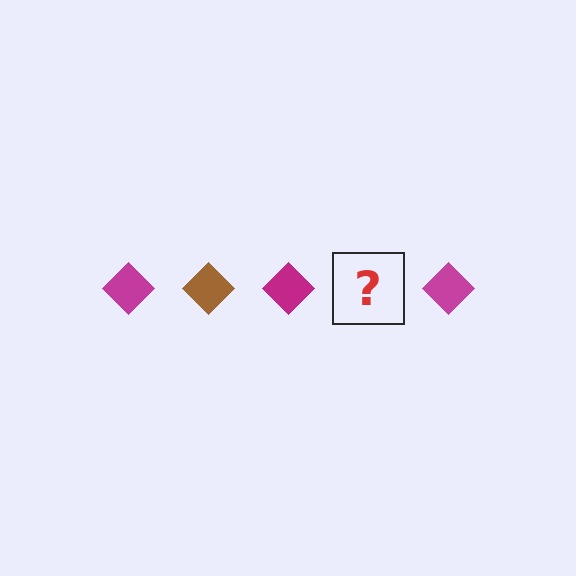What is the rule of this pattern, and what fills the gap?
The rule is that the pattern cycles through magenta, brown diamonds. The gap should be filled with a brown diamond.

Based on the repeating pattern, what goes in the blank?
The blank should be a brown diamond.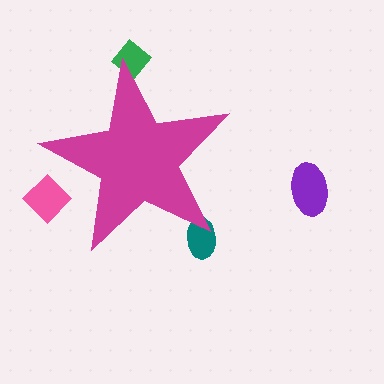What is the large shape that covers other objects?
A magenta star.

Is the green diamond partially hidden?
Yes, the green diamond is partially hidden behind the magenta star.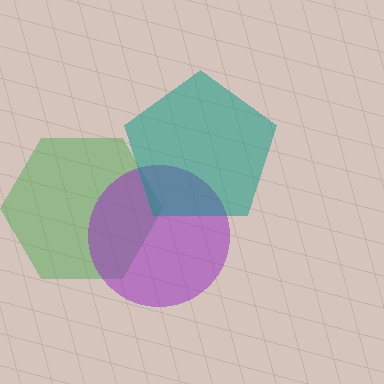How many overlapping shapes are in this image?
There are 3 overlapping shapes in the image.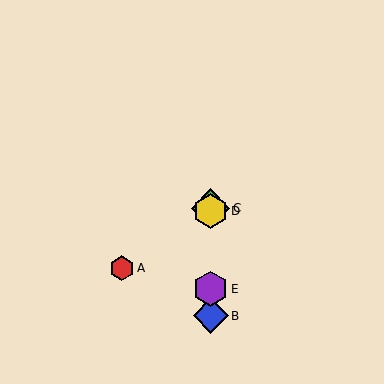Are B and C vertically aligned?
Yes, both are at x≈211.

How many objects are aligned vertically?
4 objects (B, C, D, E) are aligned vertically.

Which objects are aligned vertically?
Objects B, C, D, E are aligned vertically.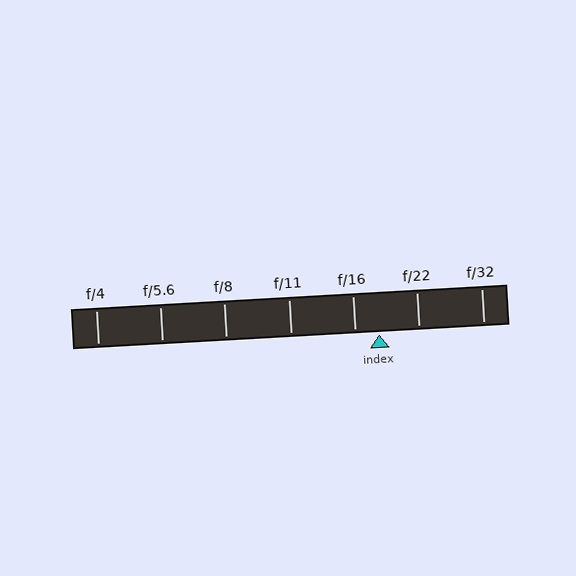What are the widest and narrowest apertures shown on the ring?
The widest aperture shown is f/4 and the narrowest is f/32.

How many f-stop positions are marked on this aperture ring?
There are 7 f-stop positions marked.